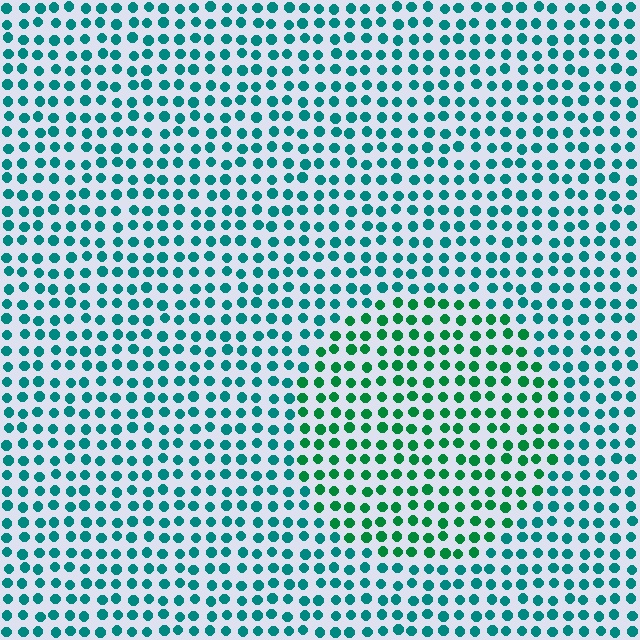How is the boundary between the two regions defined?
The boundary is defined purely by a slight shift in hue (about 33 degrees). Spacing, size, and orientation are identical on both sides.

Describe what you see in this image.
The image is filled with small teal elements in a uniform arrangement. A circle-shaped region is visible where the elements are tinted to a slightly different hue, forming a subtle color boundary.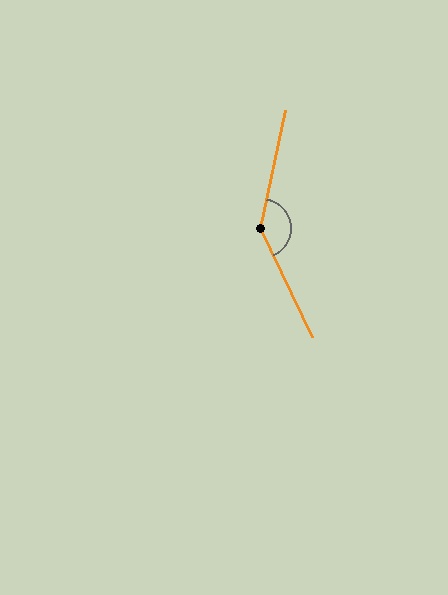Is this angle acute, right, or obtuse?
It is obtuse.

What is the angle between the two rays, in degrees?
Approximately 143 degrees.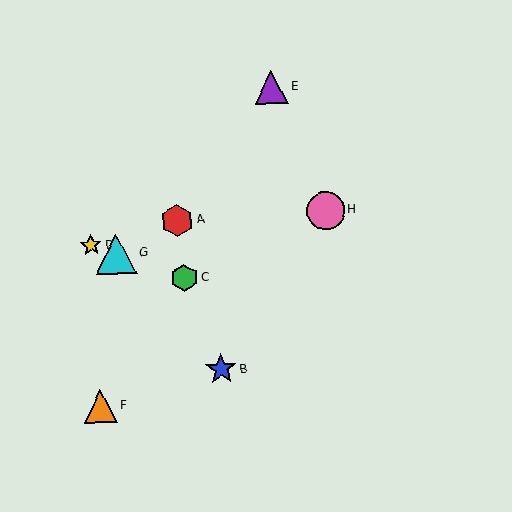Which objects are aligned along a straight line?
Objects C, D, G are aligned along a straight line.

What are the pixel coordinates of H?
Object H is at (326, 211).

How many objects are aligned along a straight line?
3 objects (C, D, G) are aligned along a straight line.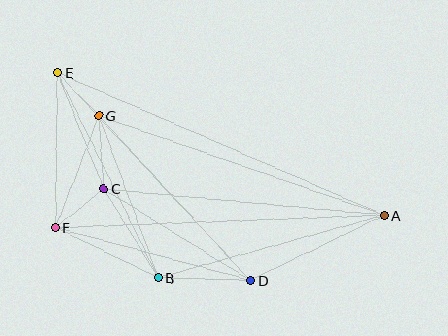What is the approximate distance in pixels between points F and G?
The distance between F and G is approximately 120 pixels.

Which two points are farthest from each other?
Points A and E are farthest from each other.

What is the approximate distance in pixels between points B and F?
The distance between B and F is approximately 114 pixels.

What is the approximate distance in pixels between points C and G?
The distance between C and G is approximately 73 pixels.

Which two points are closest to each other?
Points E and G are closest to each other.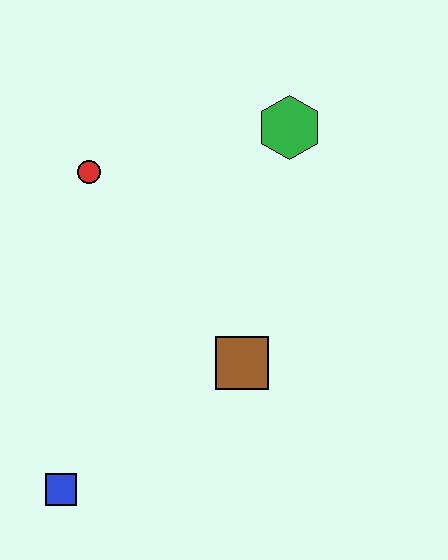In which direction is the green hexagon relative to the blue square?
The green hexagon is above the blue square.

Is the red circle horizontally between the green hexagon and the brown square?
No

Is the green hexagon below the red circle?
No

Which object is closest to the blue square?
The brown square is closest to the blue square.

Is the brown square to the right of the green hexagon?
No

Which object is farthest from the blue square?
The green hexagon is farthest from the blue square.